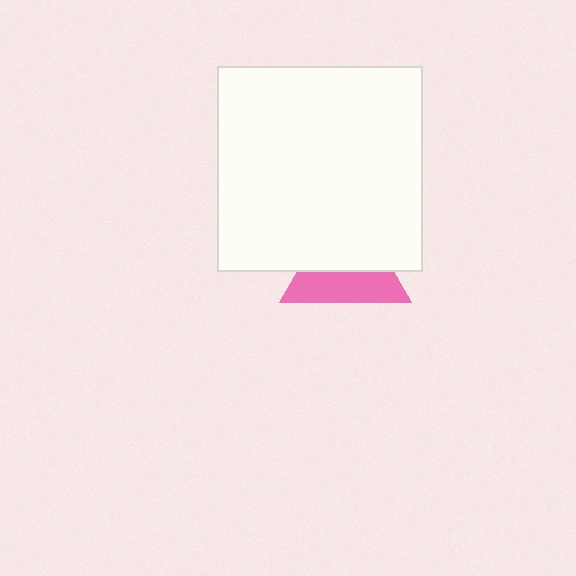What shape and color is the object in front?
The object in front is a white square.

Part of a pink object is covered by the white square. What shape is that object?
It is a triangle.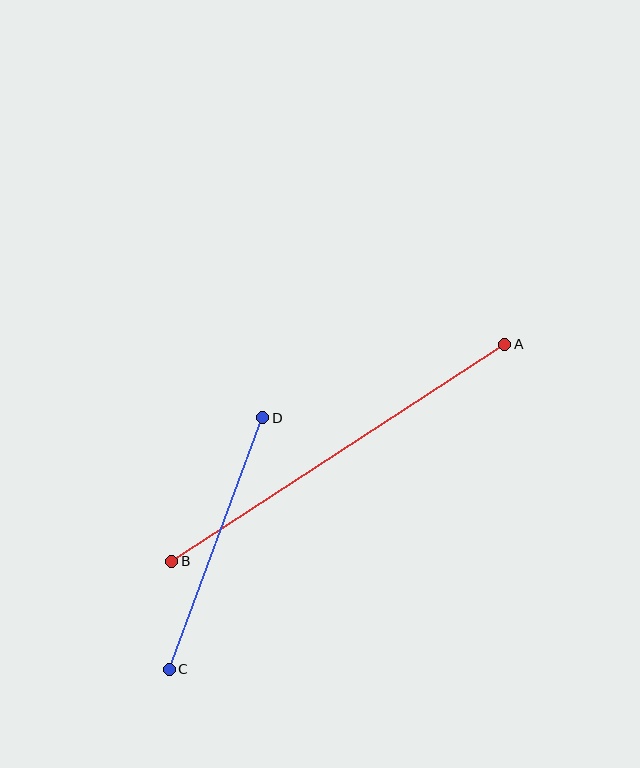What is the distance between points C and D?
The distance is approximately 269 pixels.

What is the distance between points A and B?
The distance is approximately 398 pixels.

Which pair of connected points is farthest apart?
Points A and B are farthest apart.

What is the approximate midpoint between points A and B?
The midpoint is at approximately (338, 453) pixels.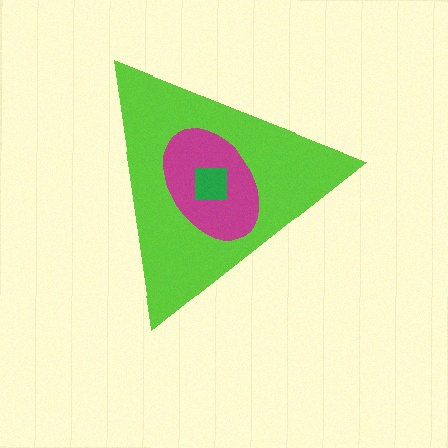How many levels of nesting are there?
3.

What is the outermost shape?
The lime triangle.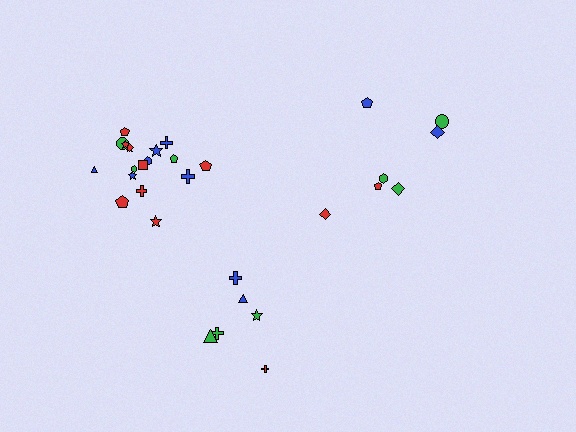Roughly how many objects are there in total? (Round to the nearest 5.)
Roughly 30 objects in total.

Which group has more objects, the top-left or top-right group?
The top-left group.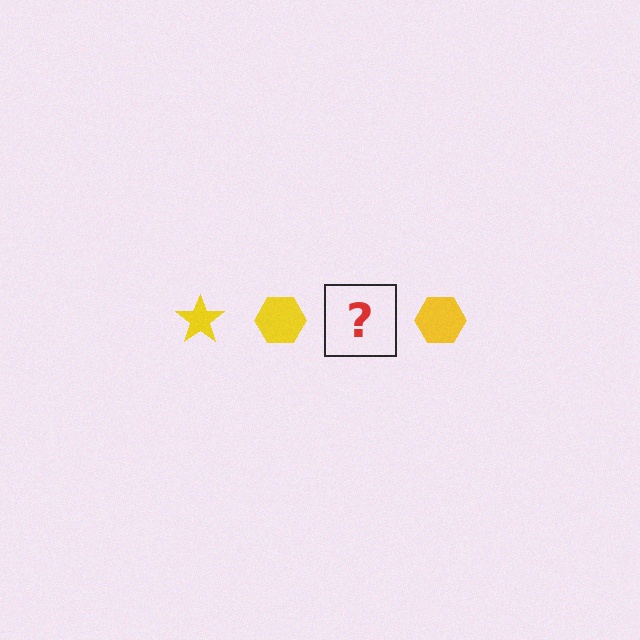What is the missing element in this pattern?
The missing element is a yellow star.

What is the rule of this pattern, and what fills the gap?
The rule is that the pattern cycles through star, hexagon shapes in yellow. The gap should be filled with a yellow star.